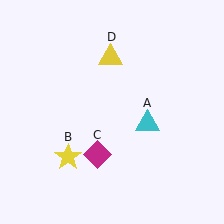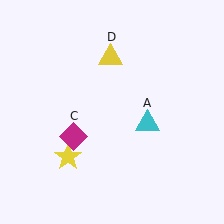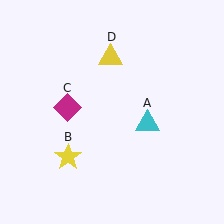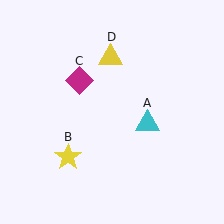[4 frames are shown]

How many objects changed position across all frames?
1 object changed position: magenta diamond (object C).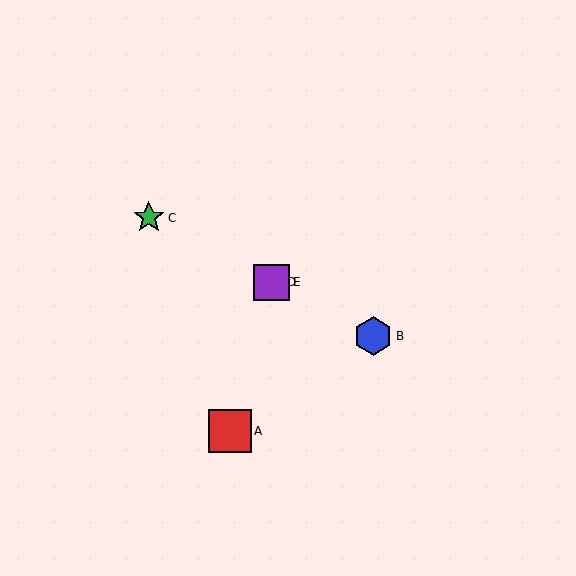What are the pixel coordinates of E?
Object E is at (272, 282).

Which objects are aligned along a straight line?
Objects B, C, D, E are aligned along a straight line.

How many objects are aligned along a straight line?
4 objects (B, C, D, E) are aligned along a straight line.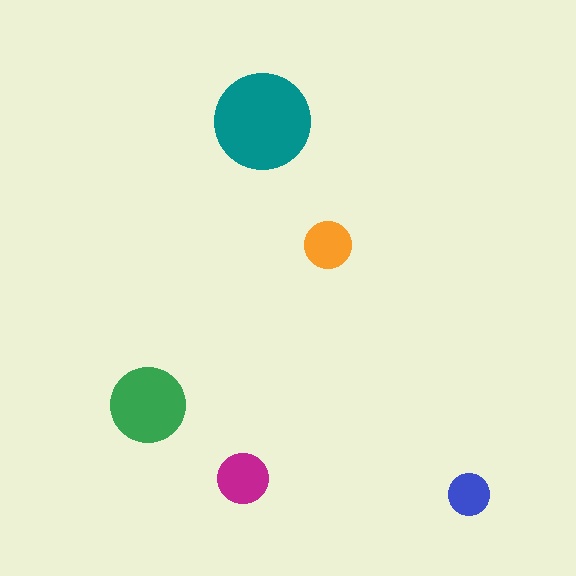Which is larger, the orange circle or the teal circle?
The teal one.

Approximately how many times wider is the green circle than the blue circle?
About 2 times wider.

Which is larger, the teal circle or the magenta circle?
The teal one.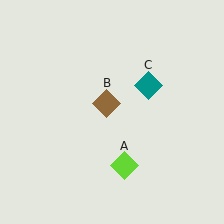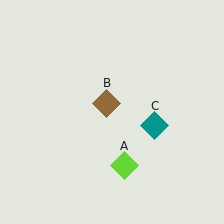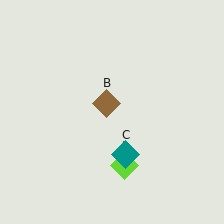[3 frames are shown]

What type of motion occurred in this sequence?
The teal diamond (object C) rotated clockwise around the center of the scene.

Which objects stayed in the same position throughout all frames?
Lime diamond (object A) and brown diamond (object B) remained stationary.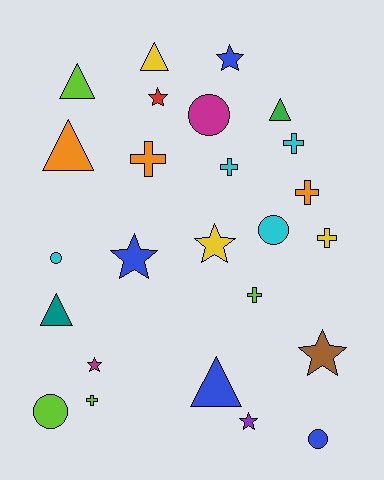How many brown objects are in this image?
There is 1 brown object.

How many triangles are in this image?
There are 6 triangles.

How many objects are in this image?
There are 25 objects.